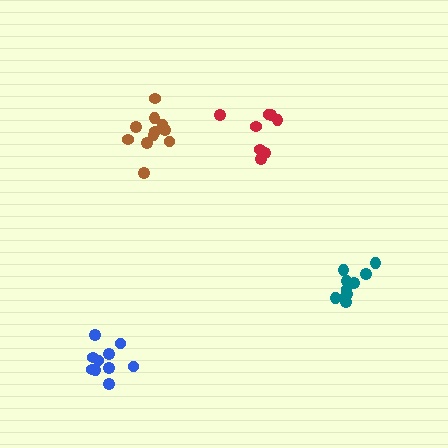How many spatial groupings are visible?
There are 4 spatial groupings.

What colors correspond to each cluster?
The clusters are colored: brown, teal, blue, red.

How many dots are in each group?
Group 1: 11 dots, Group 2: 10 dots, Group 3: 10 dots, Group 4: 8 dots (39 total).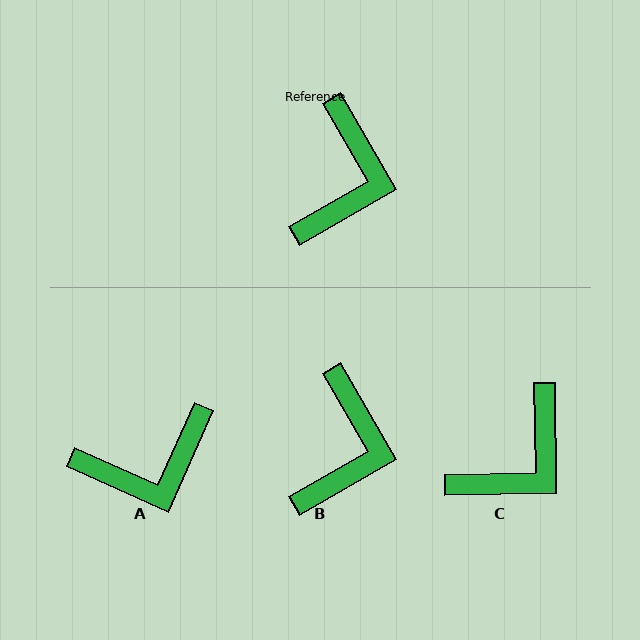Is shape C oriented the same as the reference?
No, it is off by about 29 degrees.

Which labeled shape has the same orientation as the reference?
B.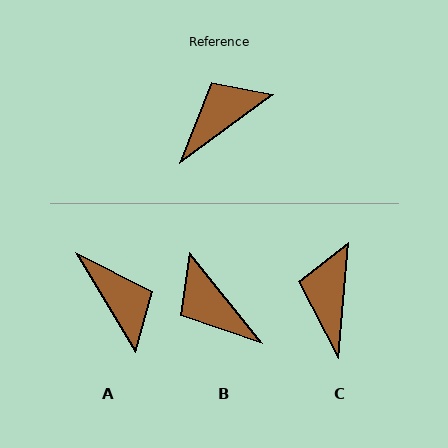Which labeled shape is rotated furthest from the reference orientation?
A, about 95 degrees away.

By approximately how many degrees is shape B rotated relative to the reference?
Approximately 93 degrees counter-clockwise.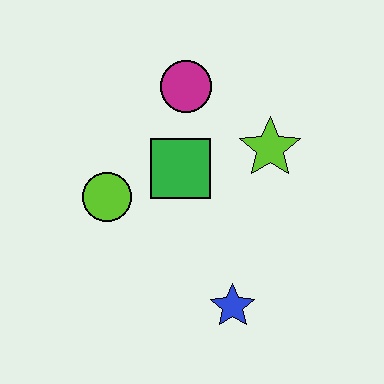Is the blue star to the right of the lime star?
No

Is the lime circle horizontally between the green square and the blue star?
No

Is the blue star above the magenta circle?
No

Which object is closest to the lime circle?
The green square is closest to the lime circle.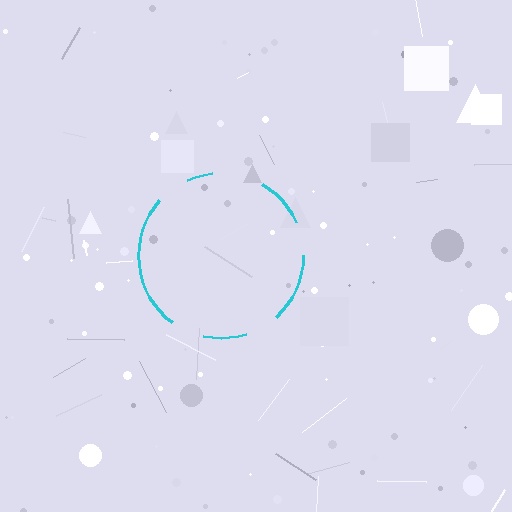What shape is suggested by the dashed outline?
The dashed outline suggests a circle.